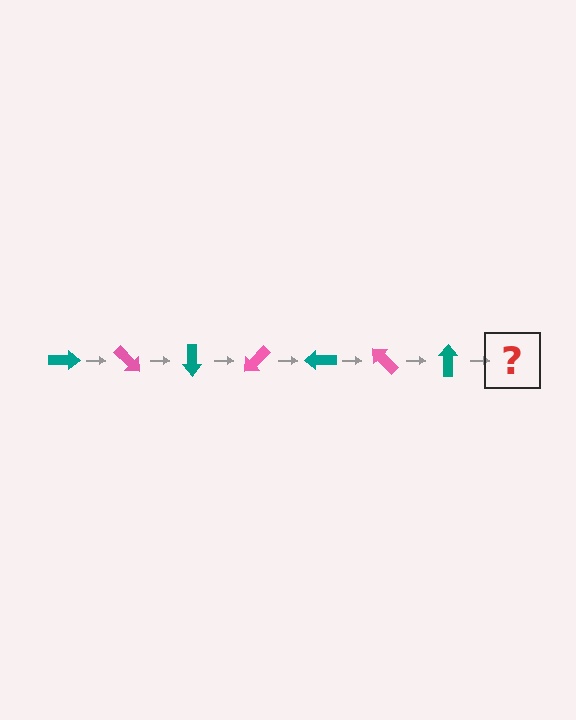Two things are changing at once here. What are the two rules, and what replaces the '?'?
The two rules are that it rotates 45 degrees each step and the color cycles through teal and pink. The '?' should be a pink arrow, rotated 315 degrees from the start.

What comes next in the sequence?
The next element should be a pink arrow, rotated 315 degrees from the start.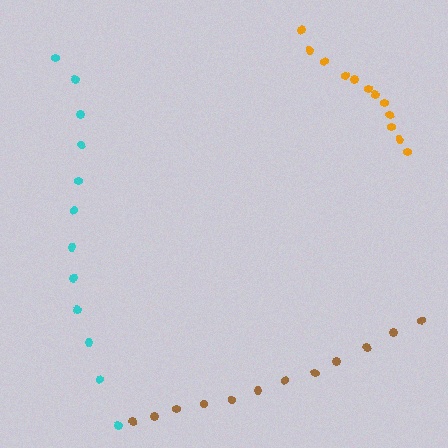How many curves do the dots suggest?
There are 3 distinct paths.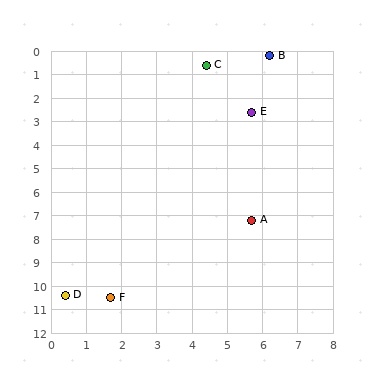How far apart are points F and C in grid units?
Points F and C are about 10.3 grid units apart.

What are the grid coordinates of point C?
Point C is at approximately (4.4, 0.6).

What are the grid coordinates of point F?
Point F is at approximately (1.7, 10.5).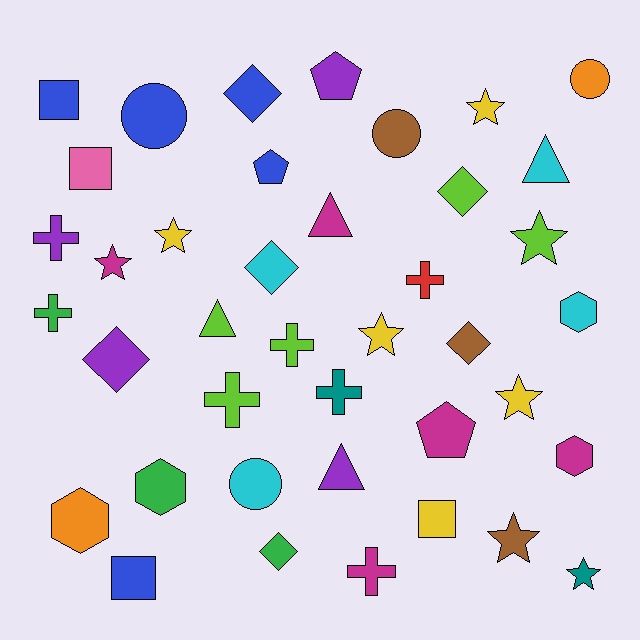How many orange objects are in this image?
There are 2 orange objects.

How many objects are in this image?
There are 40 objects.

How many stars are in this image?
There are 8 stars.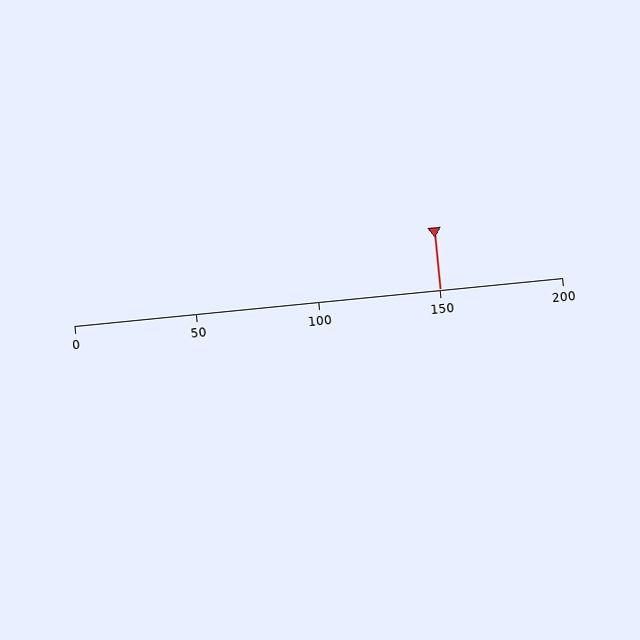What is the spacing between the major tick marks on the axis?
The major ticks are spaced 50 apart.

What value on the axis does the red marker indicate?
The marker indicates approximately 150.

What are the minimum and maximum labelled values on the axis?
The axis runs from 0 to 200.